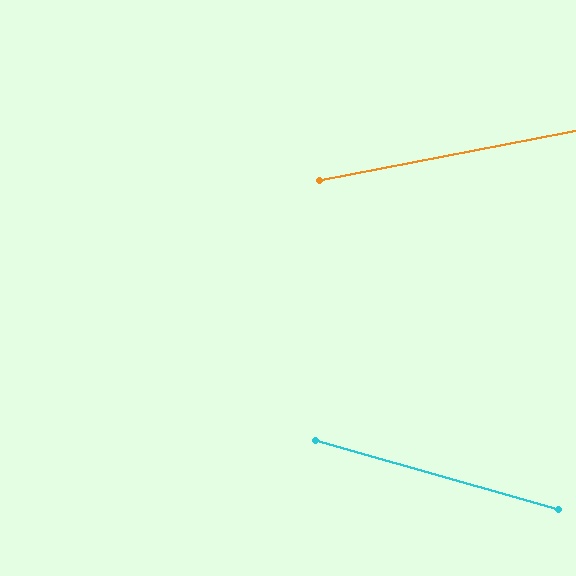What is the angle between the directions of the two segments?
Approximately 27 degrees.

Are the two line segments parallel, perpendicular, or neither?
Neither parallel nor perpendicular — they differ by about 27°.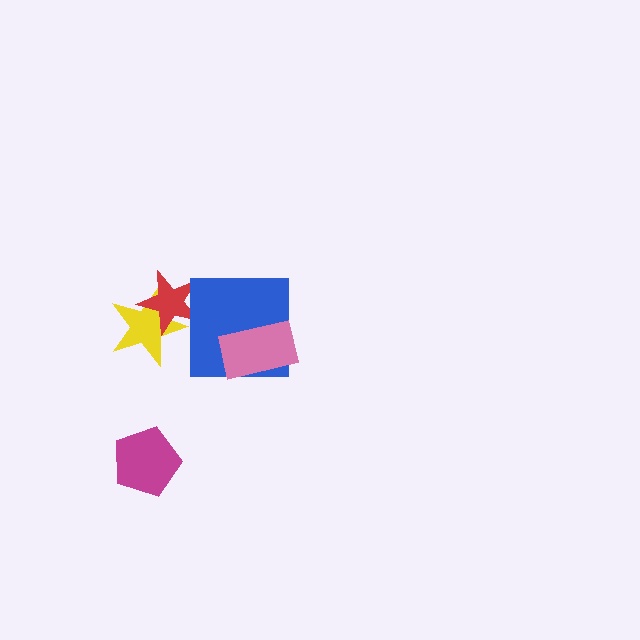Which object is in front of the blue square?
The pink rectangle is in front of the blue square.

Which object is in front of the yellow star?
The red star is in front of the yellow star.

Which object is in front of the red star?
The blue square is in front of the red star.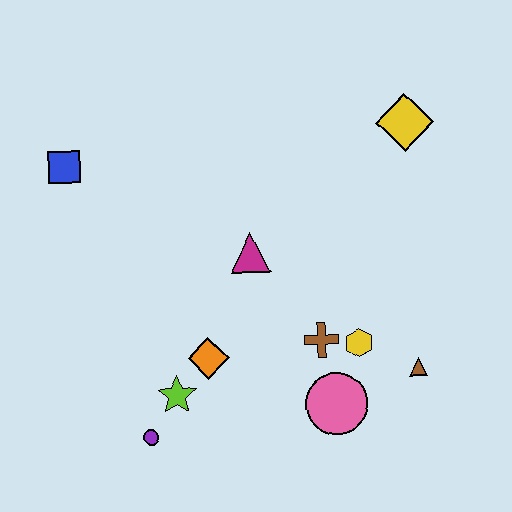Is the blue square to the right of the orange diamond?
No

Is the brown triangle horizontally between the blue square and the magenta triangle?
No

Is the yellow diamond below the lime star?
No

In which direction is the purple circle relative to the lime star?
The purple circle is below the lime star.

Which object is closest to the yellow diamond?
The magenta triangle is closest to the yellow diamond.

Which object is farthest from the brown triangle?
The blue square is farthest from the brown triangle.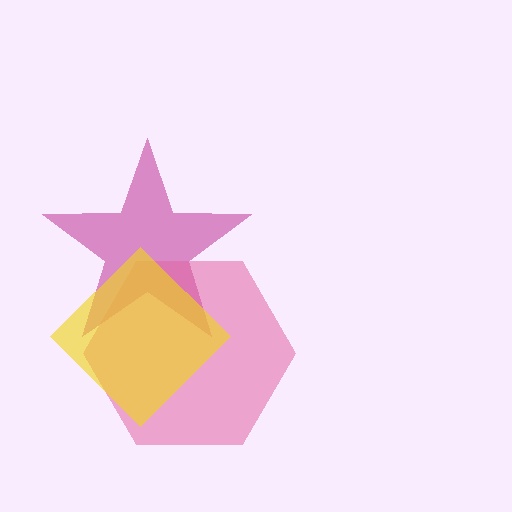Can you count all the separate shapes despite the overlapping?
Yes, there are 3 separate shapes.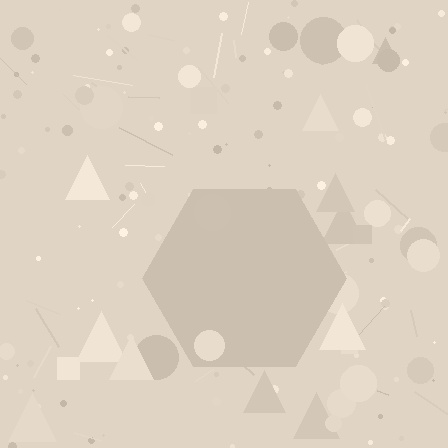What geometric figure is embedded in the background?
A hexagon is embedded in the background.